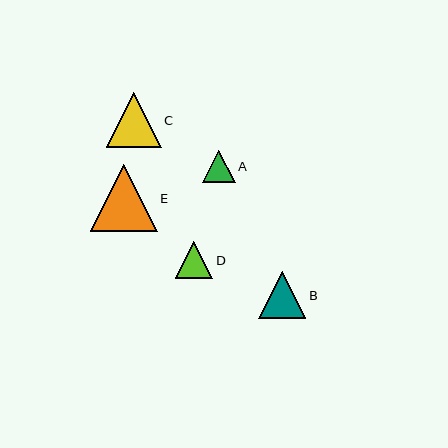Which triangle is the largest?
Triangle E is the largest with a size of approximately 67 pixels.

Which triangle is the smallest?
Triangle A is the smallest with a size of approximately 32 pixels.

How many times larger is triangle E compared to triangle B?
Triangle E is approximately 1.4 times the size of triangle B.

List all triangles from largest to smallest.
From largest to smallest: E, C, B, D, A.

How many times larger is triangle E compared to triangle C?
Triangle E is approximately 1.2 times the size of triangle C.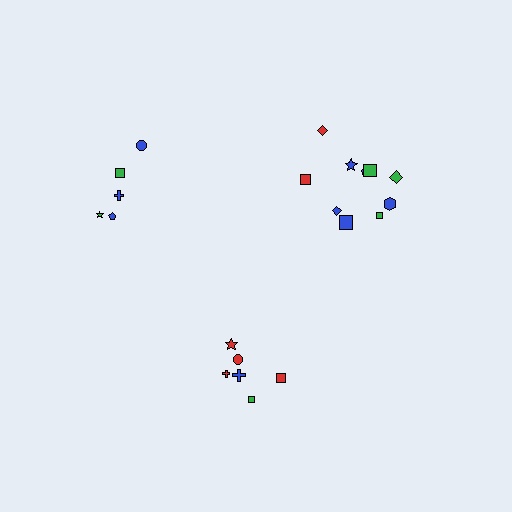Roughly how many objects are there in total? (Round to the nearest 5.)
Roughly 20 objects in total.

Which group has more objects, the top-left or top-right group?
The top-right group.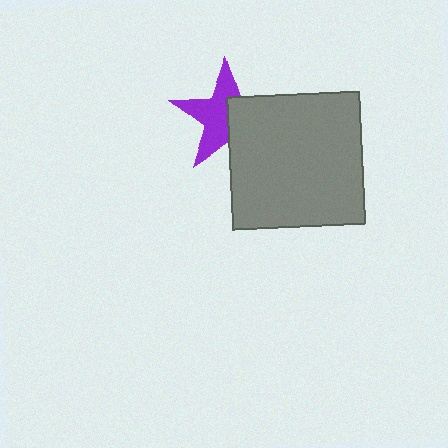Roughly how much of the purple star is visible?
About half of it is visible (roughly 56%).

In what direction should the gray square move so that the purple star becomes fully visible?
The gray square should move toward the lower-right. That is the shortest direction to clear the overlap and leave the purple star fully visible.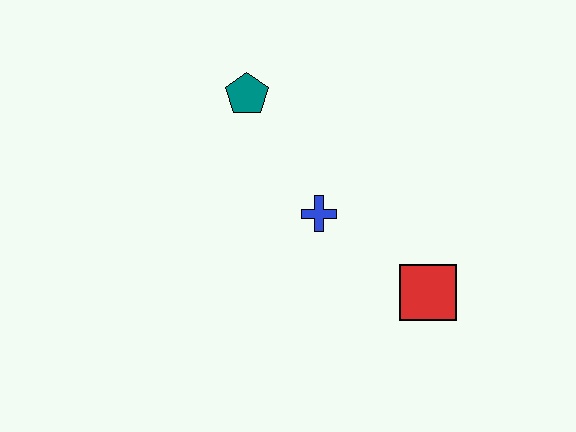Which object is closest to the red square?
The blue cross is closest to the red square.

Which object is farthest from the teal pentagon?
The red square is farthest from the teal pentagon.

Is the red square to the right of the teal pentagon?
Yes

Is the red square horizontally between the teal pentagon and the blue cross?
No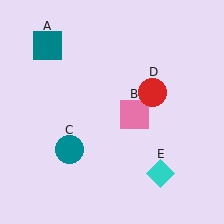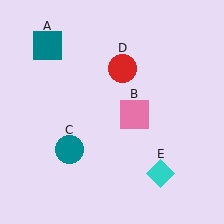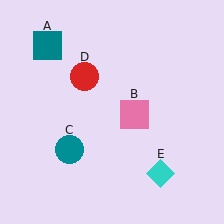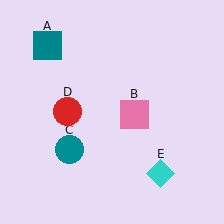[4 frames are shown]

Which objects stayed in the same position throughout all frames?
Teal square (object A) and pink square (object B) and teal circle (object C) and cyan diamond (object E) remained stationary.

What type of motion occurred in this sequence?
The red circle (object D) rotated counterclockwise around the center of the scene.